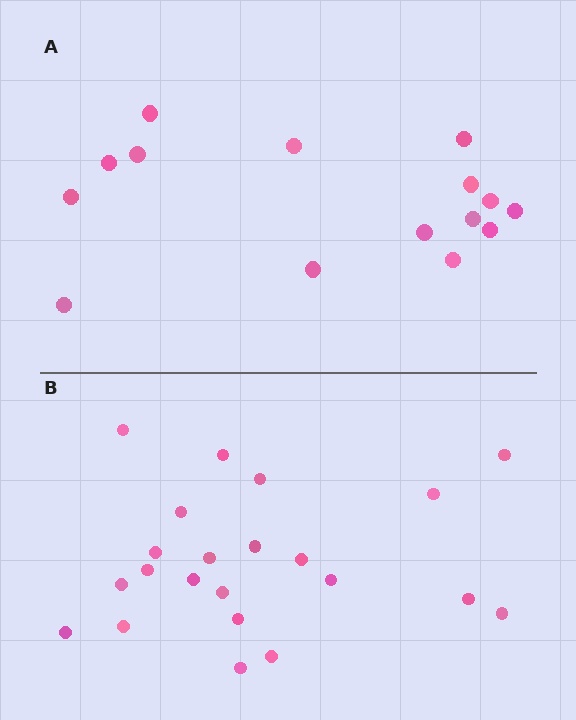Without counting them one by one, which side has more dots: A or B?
Region B (the bottom region) has more dots.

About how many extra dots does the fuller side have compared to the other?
Region B has roughly 8 or so more dots than region A.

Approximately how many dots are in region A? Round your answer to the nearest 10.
About 20 dots. (The exact count is 15, which rounds to 20.)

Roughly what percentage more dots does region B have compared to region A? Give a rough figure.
About 45% more.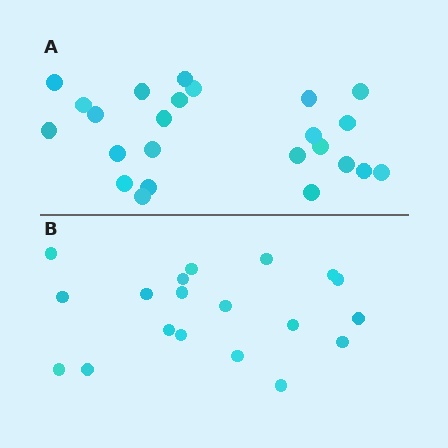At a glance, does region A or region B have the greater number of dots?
Region A (the top region) has more dots.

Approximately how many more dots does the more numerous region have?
Region A has about 5 more dots than region B.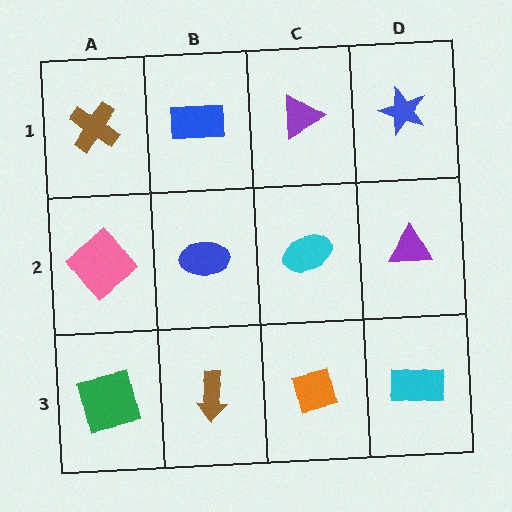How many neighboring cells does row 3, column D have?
2.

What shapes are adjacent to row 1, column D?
A purple triangle (row 2, column D), a purple triangle (row 1, column C).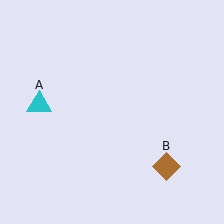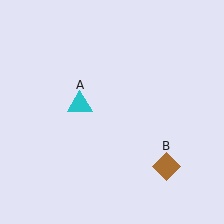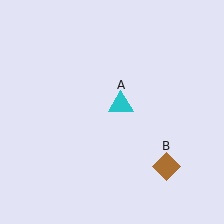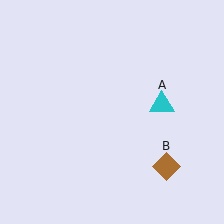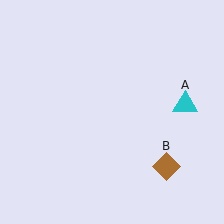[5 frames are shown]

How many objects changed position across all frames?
1 object changed position: cyan triangle (object A).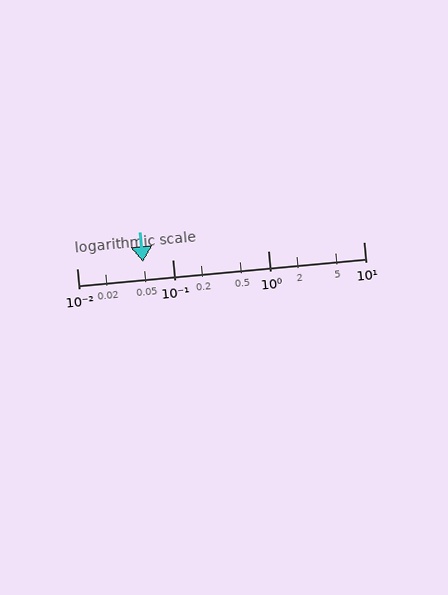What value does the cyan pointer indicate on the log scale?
The pointer indicates approximately 0.049.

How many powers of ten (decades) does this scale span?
The scale spans 3 decades, from 0.01 to 10.